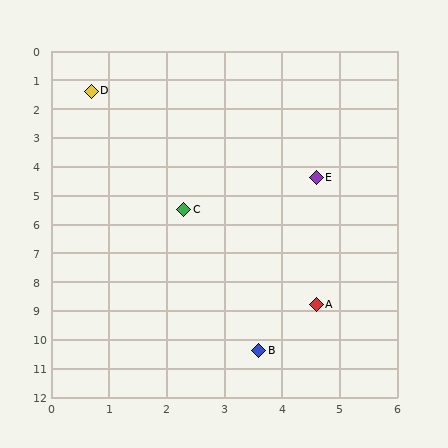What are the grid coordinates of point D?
Point D is at approximately (0.7, 1.4).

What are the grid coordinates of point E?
Point E is at approximately (4.6, 4.4).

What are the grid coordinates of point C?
Point C is at approximately (2.3, 5.5).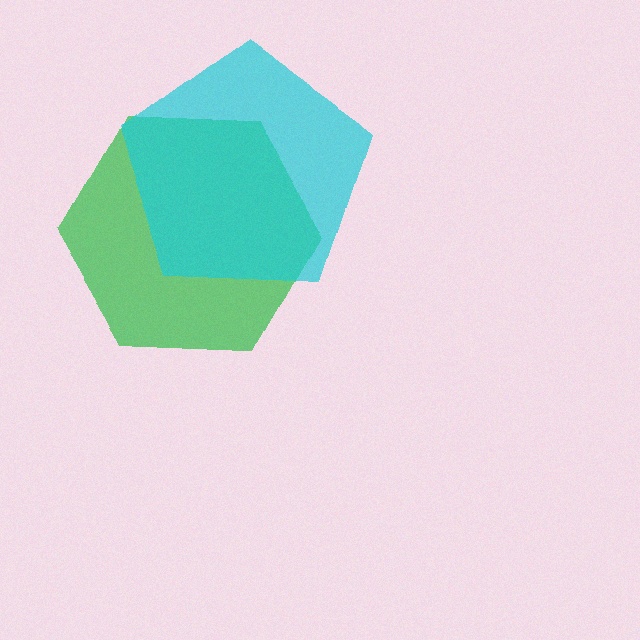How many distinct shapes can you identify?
There are 2 distinct shapes: a green hexagon, a cyan pentagon.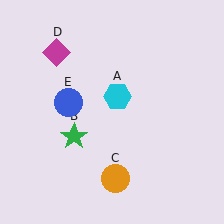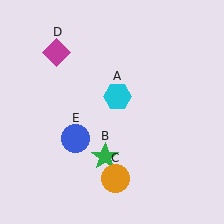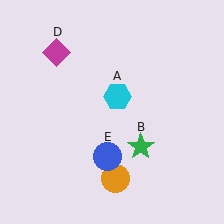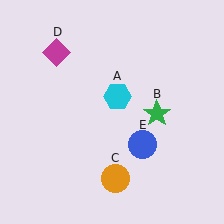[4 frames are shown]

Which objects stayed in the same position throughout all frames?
Cyan hexagon (object A) and orange circle (object C) and magenta diamond (object D) remained stationary.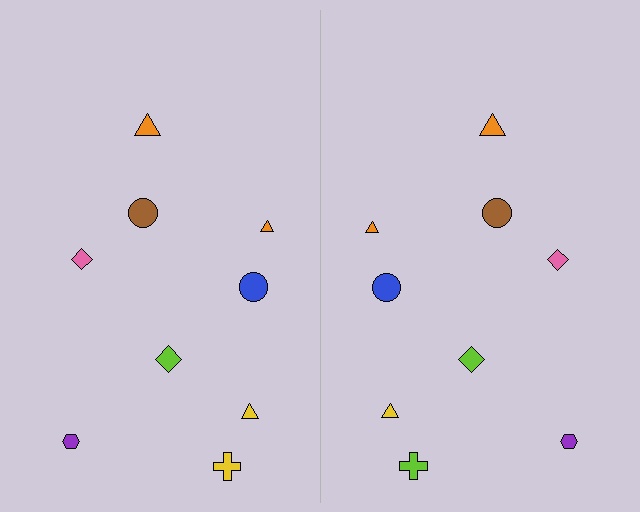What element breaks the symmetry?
The lime cross on the right side breaks the symmetry — its mirror counterpart is yellow.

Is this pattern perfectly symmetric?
No, the pattern is not perfectly symmetric. The lime cross on the right side breaks the symmetry — its mirror counterpart is yellow.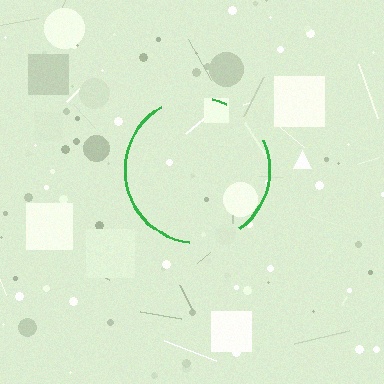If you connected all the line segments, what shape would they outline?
They would outline a circle.